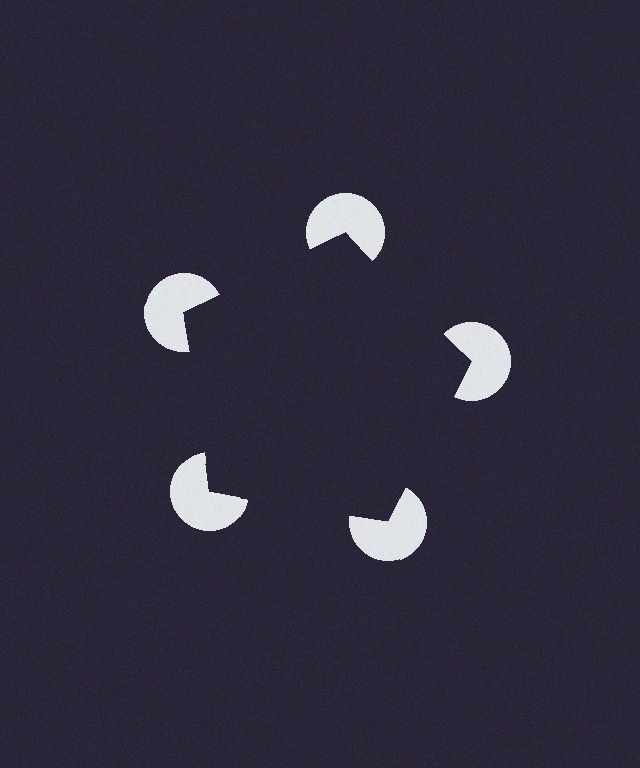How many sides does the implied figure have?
5 sides.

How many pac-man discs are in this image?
There are 5 — one at each vertex of the illusory pentagon.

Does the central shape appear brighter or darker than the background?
It typically appears slightly darker than the background, even though no actual brightness change is drawn.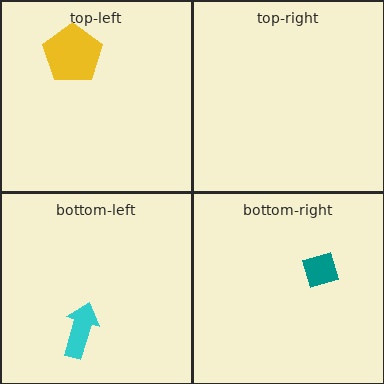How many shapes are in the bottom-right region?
1.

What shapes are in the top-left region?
The yellow pentagon.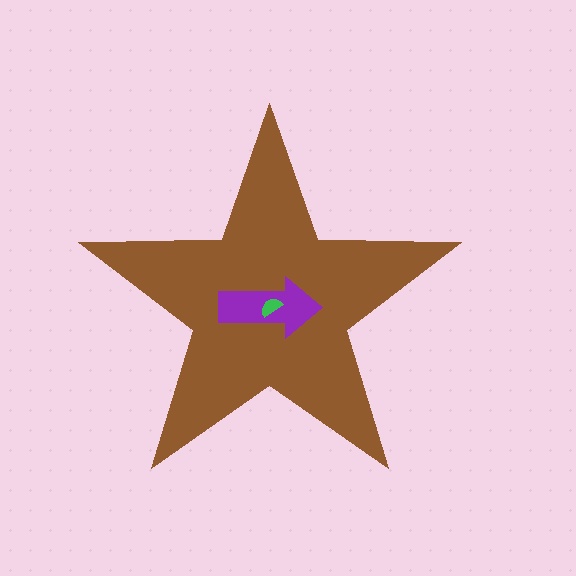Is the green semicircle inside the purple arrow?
Yes.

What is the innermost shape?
The green semicircle.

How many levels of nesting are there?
3.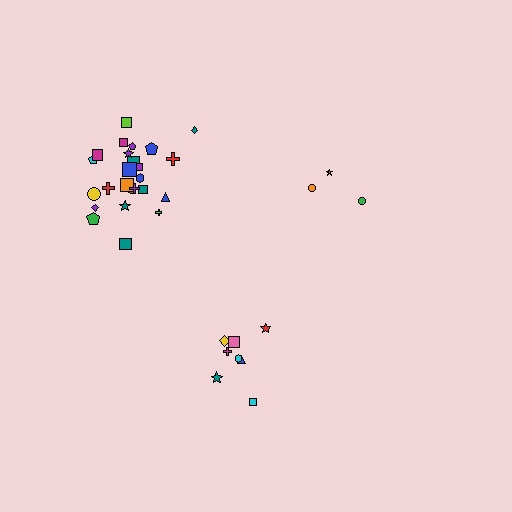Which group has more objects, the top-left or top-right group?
The top-left group.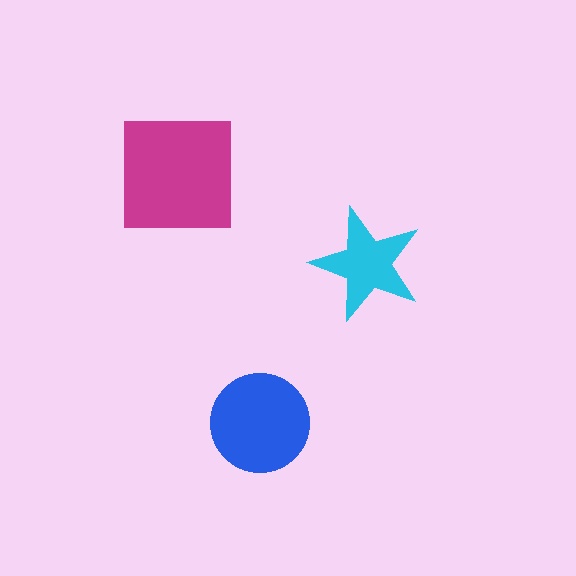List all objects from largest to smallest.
The magenta square, the blue circle, the cyan star.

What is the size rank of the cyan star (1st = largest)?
3rd.